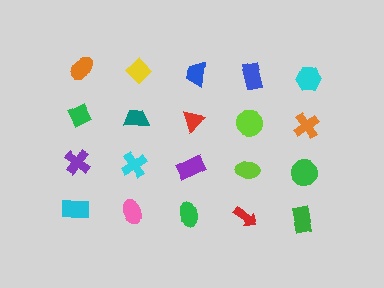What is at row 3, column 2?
A cyan cross.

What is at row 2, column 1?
A green diamond.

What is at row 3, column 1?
A purple cross.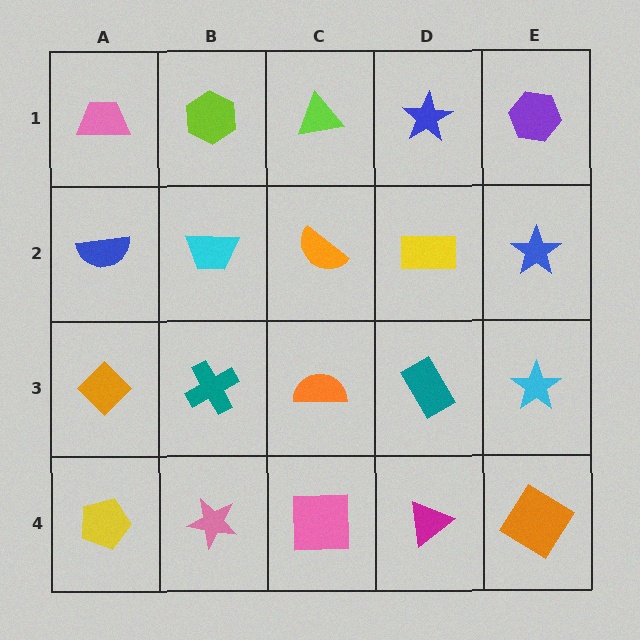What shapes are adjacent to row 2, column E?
A purple hexagon (row 1, column E), a cyan star (row 3, column E), a yellow rectangle (row 2, column D).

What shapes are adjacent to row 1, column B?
A cyan trapezoid (row 2, column B), a pink trapezoid (row 1, column A), a lime triangle (row 1, column C).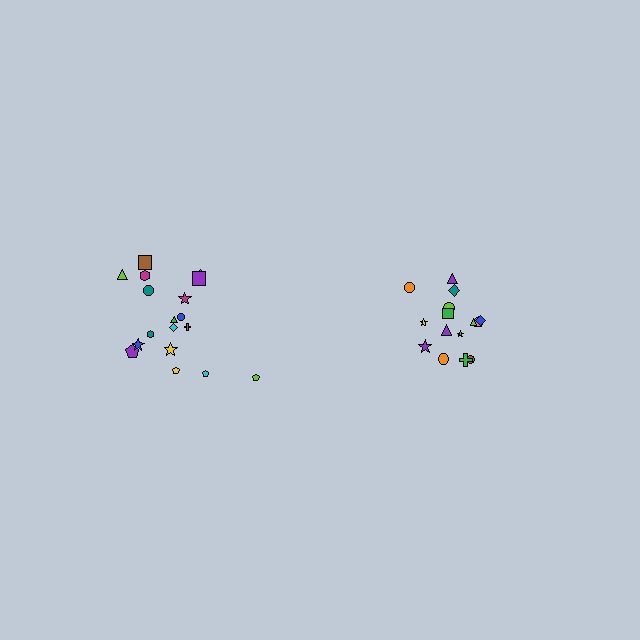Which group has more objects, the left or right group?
The left group.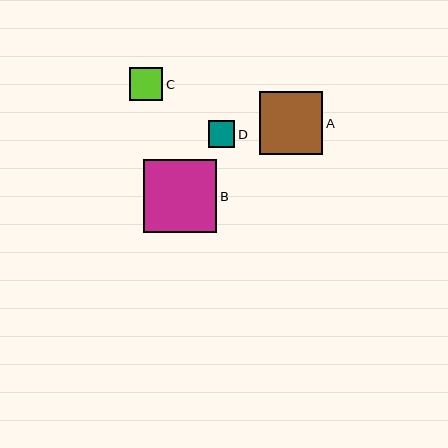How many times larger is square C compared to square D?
Square C is approximately 1.2 times the size of square D.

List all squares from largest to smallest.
From largest to smallest: B, A, C, D.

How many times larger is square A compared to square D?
Square A is approximately 2.4 times the size of square D.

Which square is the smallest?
Square D is the smallest with a size of approximately 27 pixels.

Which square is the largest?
Square B is the largest with a size of approximately 73 pixels.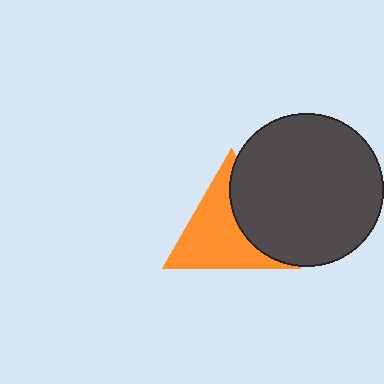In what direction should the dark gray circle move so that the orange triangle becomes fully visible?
The dark gray circle should move right. That is the shortest direction to clear the overlap and leave the orange triangle fully visible.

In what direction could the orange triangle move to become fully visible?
The orange triangle could move left. That would shift it out from behind the dark gray circle entirely.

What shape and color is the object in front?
The object in front is a dark gray circle.